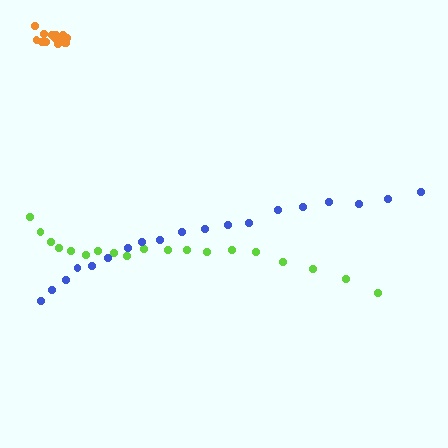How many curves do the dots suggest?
There are 3 distinct paths.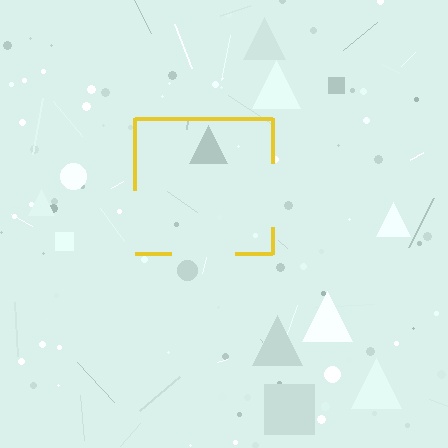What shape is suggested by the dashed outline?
The dashed outline suggests a square.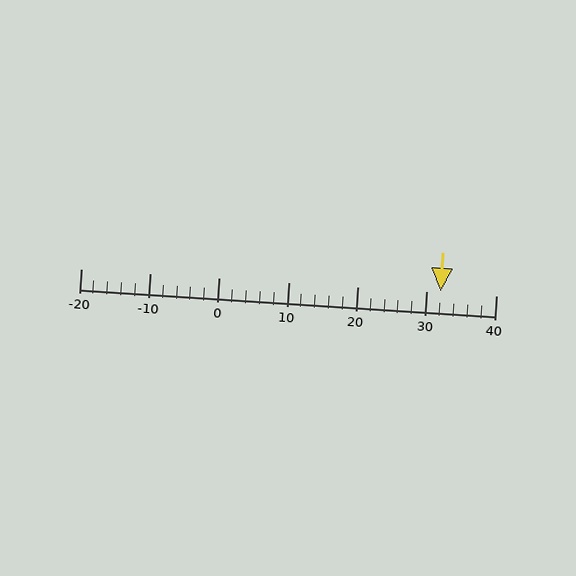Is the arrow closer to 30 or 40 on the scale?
The arrow is closer to 30.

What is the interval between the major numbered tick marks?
The major tick marks are spaced 10 units apart.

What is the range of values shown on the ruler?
The ruler shows values from -20 to 40.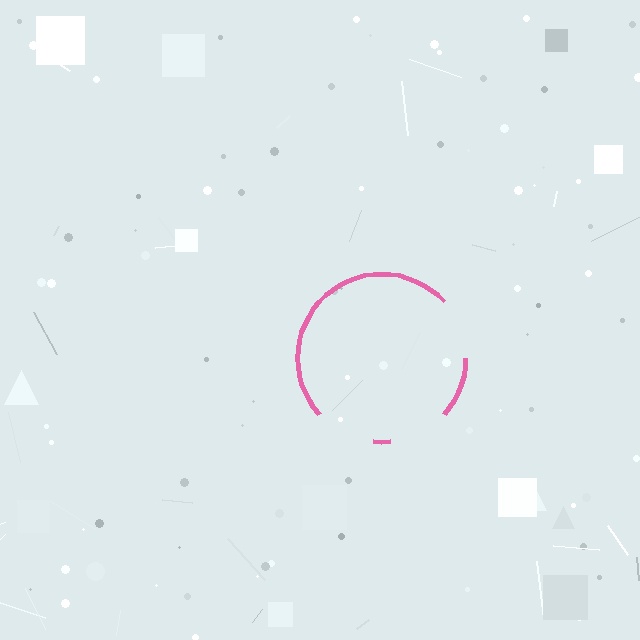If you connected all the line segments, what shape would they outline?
They would outline a circle.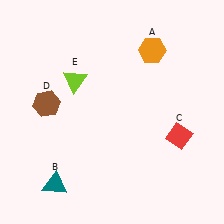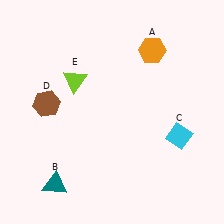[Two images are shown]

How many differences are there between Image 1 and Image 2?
There is 1 difference between the two images.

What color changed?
The diamond (C) changed from red in Image 1 to cyan in Image 2.